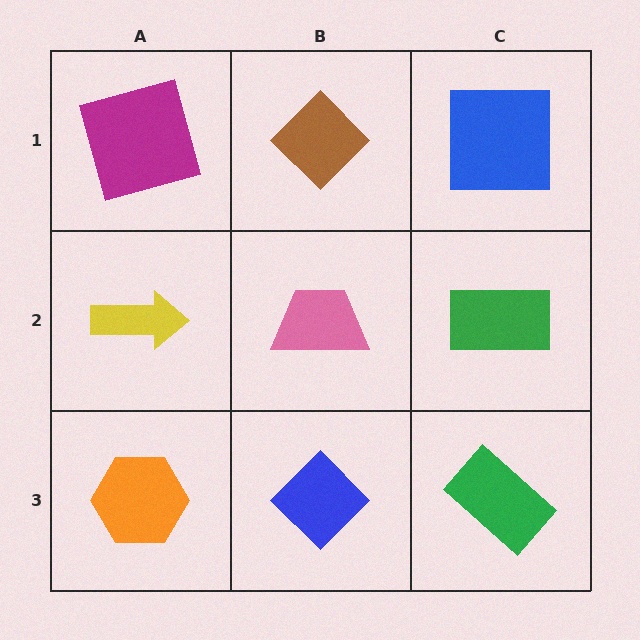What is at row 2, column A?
A yellow arrow.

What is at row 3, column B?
A blue diamond.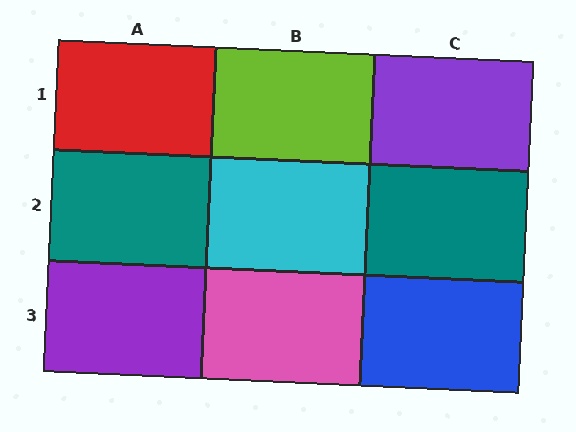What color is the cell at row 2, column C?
Teal.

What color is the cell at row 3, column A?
Purple.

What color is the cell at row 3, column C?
Blue.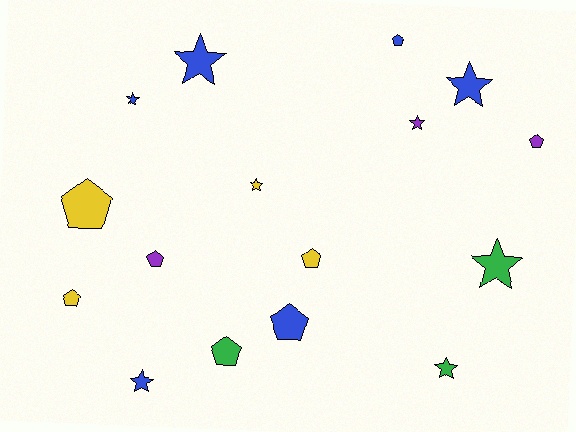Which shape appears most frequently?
Pentagon, with 8 objects.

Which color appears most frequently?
Blue, with 6 objects.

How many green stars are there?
There are 2 green stars.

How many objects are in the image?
There are 16 objects.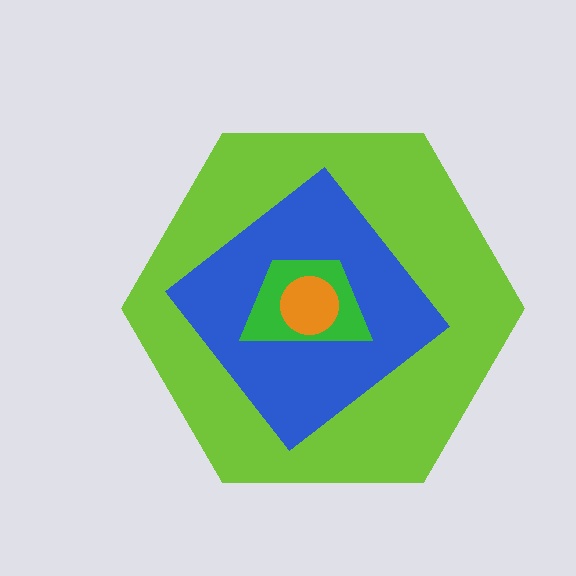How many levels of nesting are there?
4.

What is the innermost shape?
The orange circle.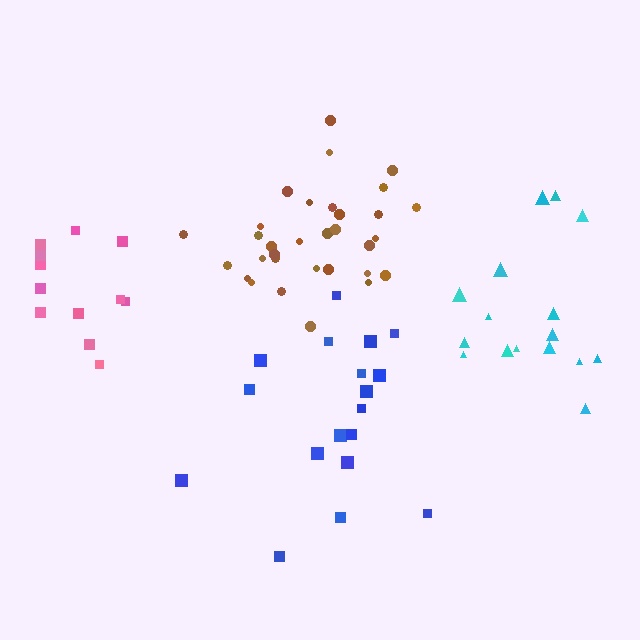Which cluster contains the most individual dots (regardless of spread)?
Brown (32).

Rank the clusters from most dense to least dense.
brown, cyan, blue, pink.